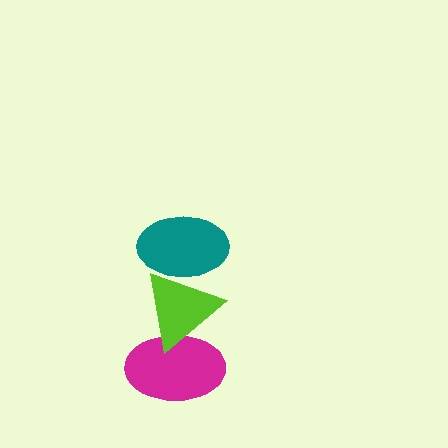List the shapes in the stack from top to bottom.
From top to bottom: the teal ellipse, the lime triangle, the magenta ellipse.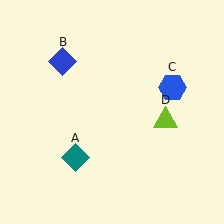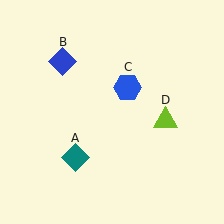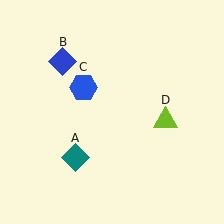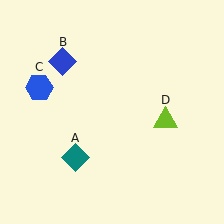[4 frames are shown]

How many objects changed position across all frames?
1 object changed position: blue hexagon (object C).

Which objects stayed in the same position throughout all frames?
Teal diamond (object A) and blue diamond (object B) and lime triangle (object D) remained stationary.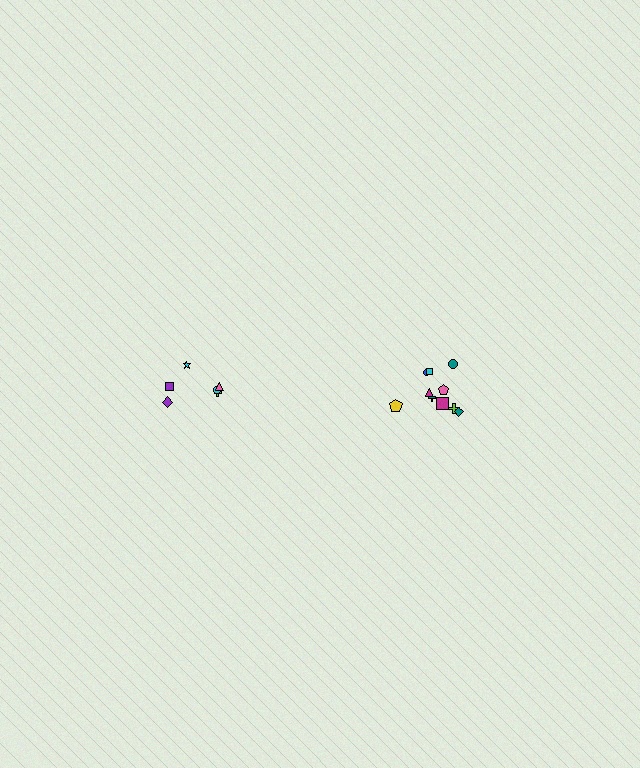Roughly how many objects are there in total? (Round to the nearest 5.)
Roughly 15 objects in total.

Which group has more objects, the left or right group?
The right group.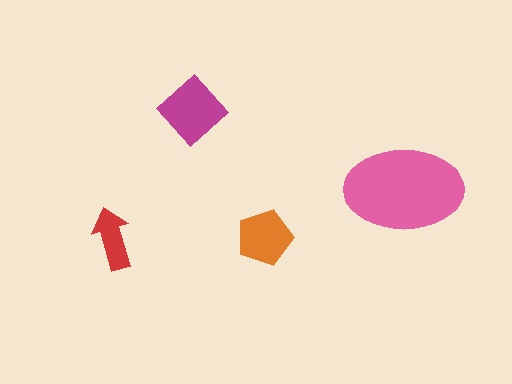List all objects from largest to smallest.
The pink ellipse, the magenta diamond, the orange pentagon, the red arrow.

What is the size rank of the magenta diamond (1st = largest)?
2nd.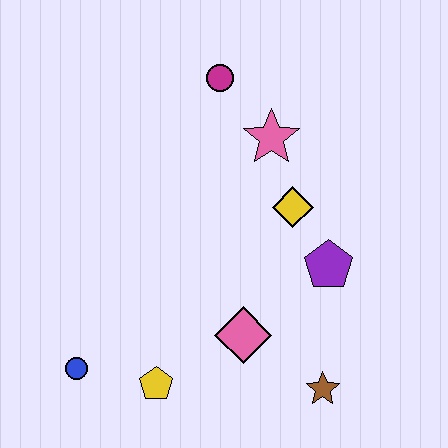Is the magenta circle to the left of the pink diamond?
Yes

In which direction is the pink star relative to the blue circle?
The pink star is above the blue circle.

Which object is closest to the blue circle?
The yellow pentagon is closest to the blue circle.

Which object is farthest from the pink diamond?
The magenta circle is farthest from the pink diamond.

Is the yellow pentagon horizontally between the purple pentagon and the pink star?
No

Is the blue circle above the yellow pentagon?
Yes